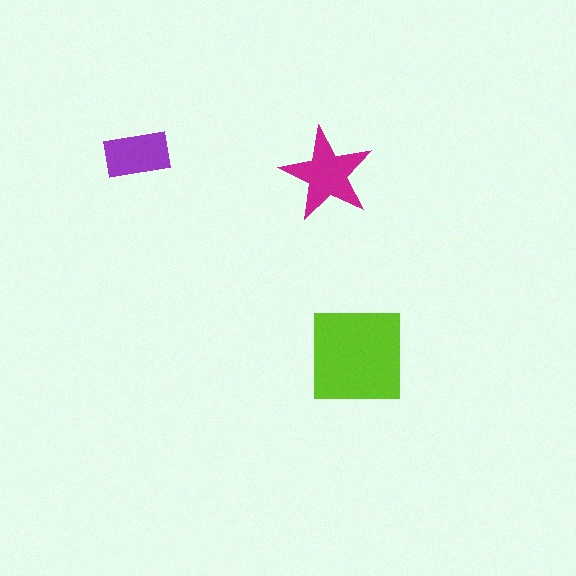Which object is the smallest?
The purple rectangle.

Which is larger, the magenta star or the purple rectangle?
The magenta star.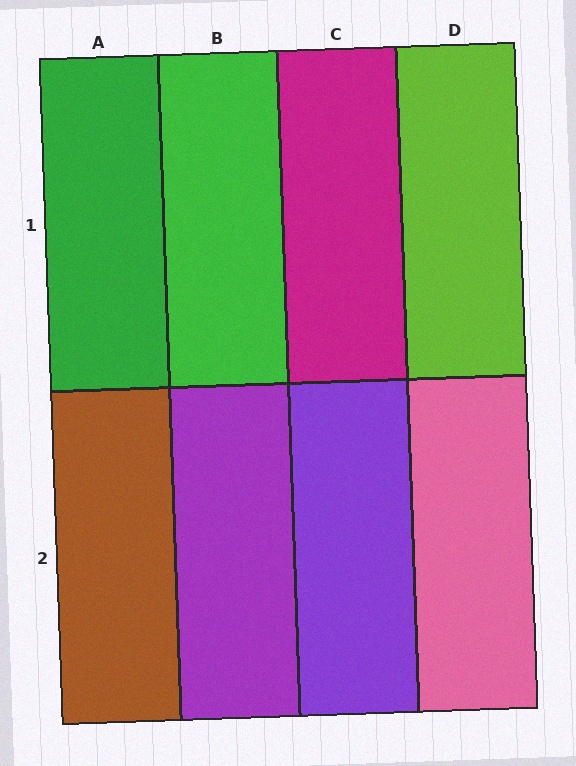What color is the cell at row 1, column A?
Green.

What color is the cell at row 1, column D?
Lime.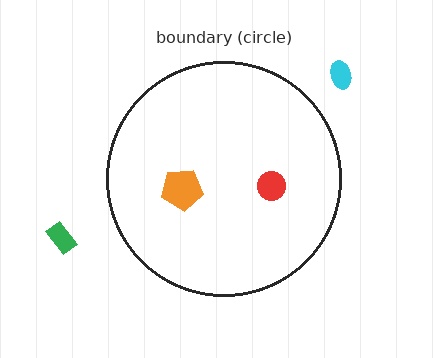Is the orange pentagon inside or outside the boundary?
Inside.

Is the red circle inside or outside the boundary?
Inside.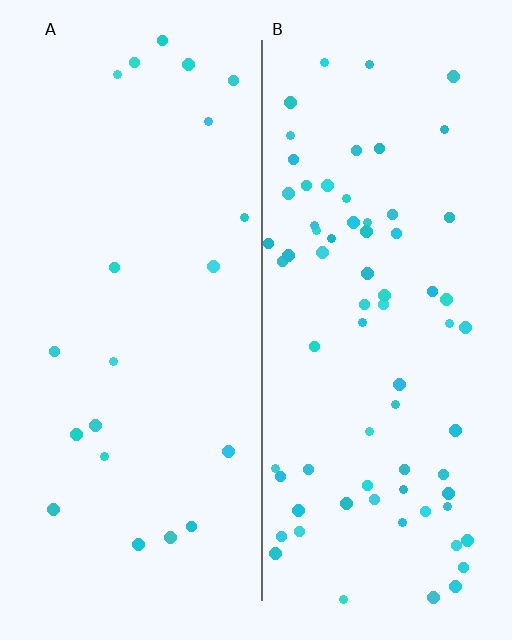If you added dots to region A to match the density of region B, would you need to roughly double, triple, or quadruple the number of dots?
Approximately triple.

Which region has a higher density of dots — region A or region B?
B (the right).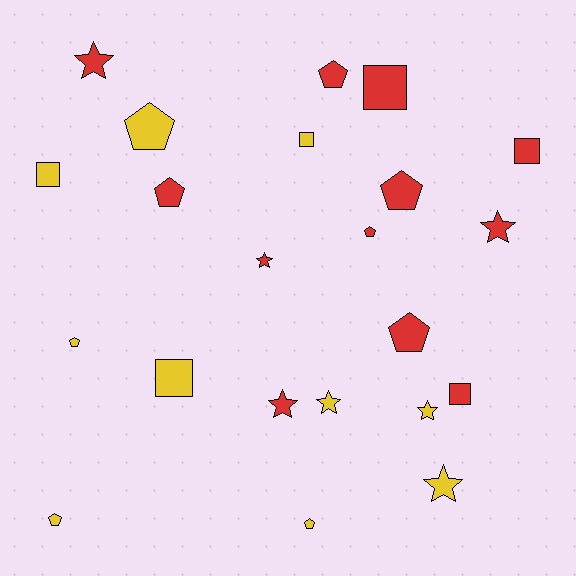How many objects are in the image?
There are 22 objects.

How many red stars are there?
There are 4 red stars.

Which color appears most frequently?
Red, with 12 objects.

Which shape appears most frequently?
Pentagon, with 9 objects.